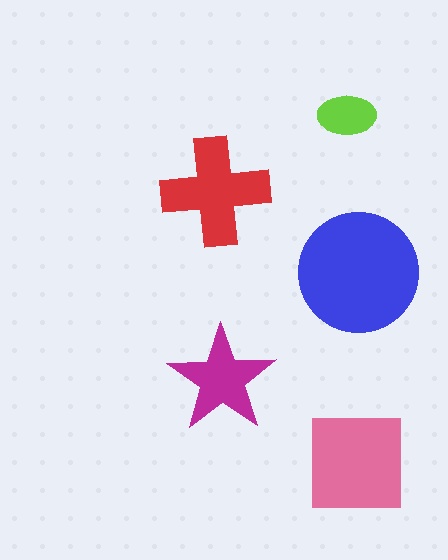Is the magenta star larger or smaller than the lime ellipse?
Larger.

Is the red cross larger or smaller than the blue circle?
Smaller.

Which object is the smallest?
The lime ellipse.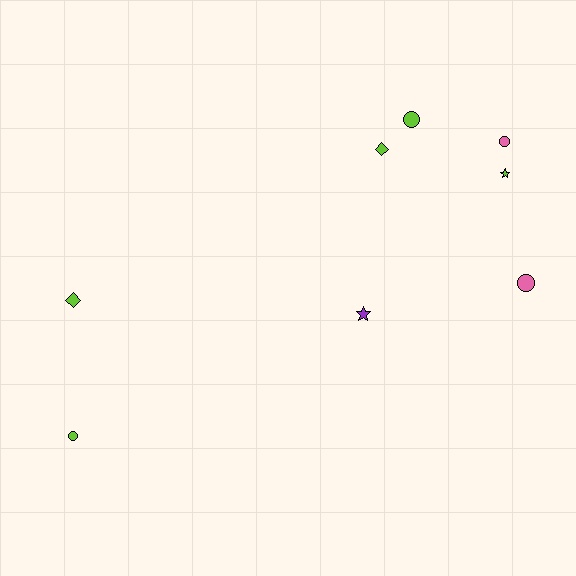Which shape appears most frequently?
Circle, with 4 objects.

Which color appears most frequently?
Lime, with 5 objects.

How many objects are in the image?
There are 8 objects.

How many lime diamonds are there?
There are 2 lime diamonds.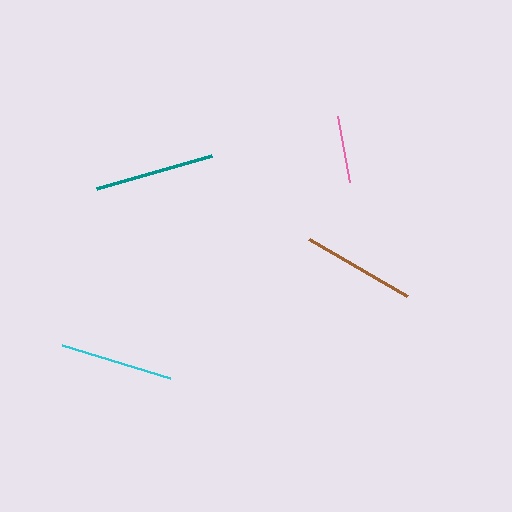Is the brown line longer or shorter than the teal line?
The teal line is longer than the brown line.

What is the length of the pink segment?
The pink segment is approximately 67 pixels long.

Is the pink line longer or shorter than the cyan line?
The cyan line is longer than the pink line.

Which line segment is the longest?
The teal line is the longest at approximately 120 pixels.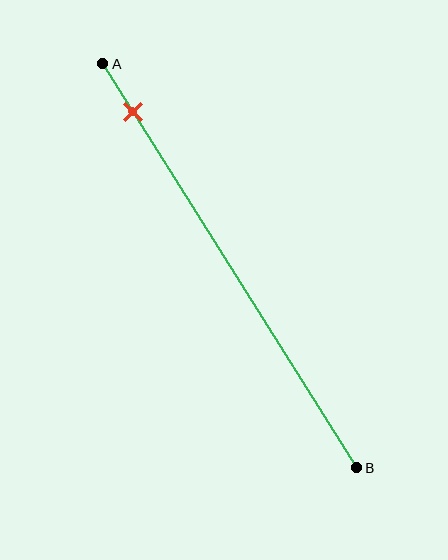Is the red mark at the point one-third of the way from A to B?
No, the mark is at about 10% from A, not at the 33% one-third point.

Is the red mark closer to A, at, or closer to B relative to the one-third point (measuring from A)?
The red mark is closer to point A than the one-third point of segment AB.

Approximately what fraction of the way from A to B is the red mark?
The red mark is approximately 10% of the way from A to B.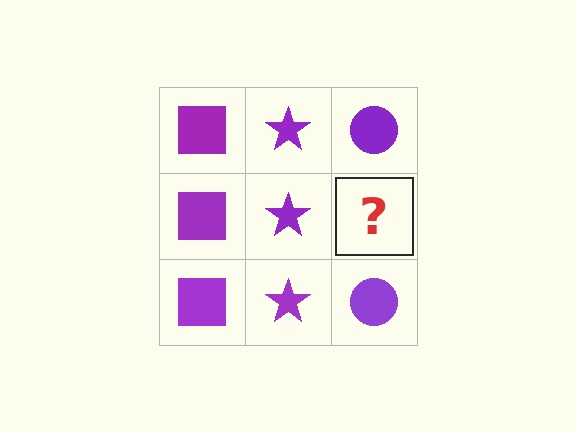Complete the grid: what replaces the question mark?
The question mark should be replaced with a purple circle.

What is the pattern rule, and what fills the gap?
The rule is that each column has a consistent shape. The gap should be filled with a purple circle.